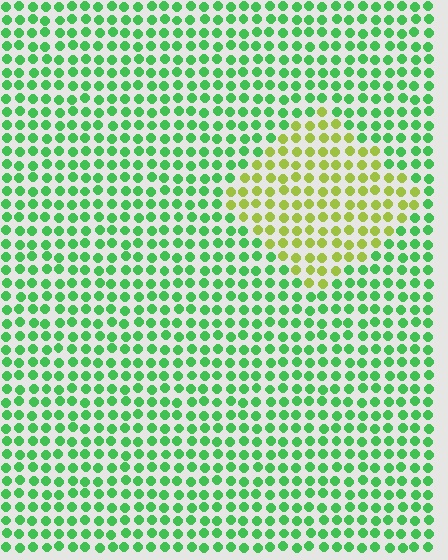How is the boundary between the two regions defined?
The boundary is defined purely by a slight shift in hue (about 51 degrees). Spacing, size, and orientation are identical on both sides.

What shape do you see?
I see a diamond.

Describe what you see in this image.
The image is filled with small green elements in a uniform arrangement. A diamond-shaped region is visible where the elements are tinted to a slightly different hue, forming a subtle color boundary.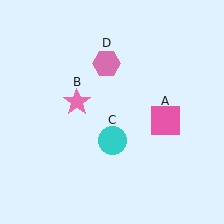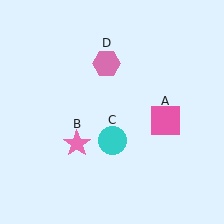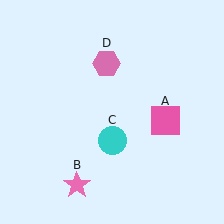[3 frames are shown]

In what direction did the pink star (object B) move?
The pink star (object B) moved down.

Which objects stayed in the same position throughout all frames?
Pink square (object A) and cyan circle (object C) and pink hexagon (object D) remained stationary.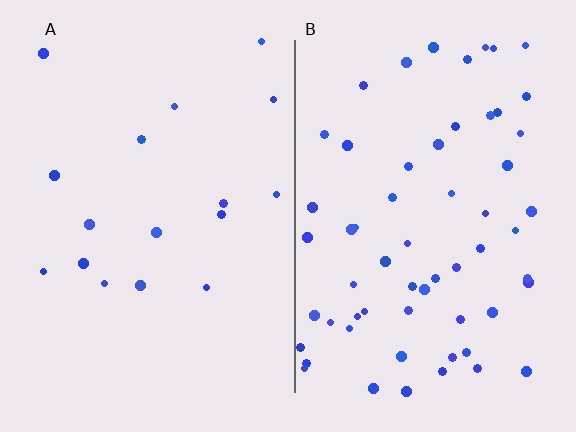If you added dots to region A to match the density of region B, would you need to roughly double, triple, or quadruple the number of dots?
Approximately quadruple.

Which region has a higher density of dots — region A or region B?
B (the right).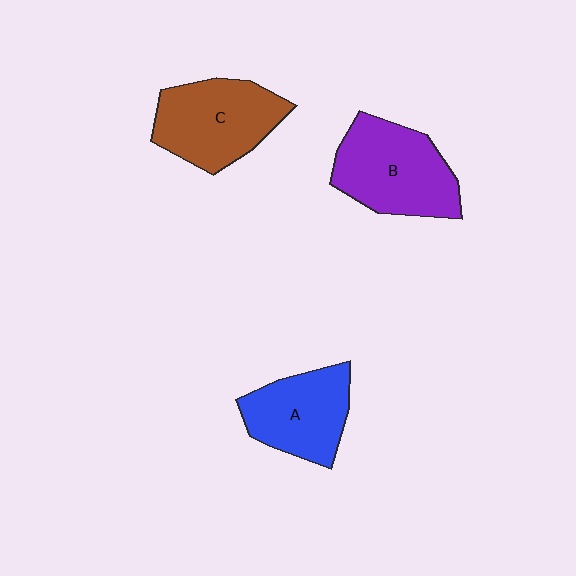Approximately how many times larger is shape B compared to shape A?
Approximately 1.2 times.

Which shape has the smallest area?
Shape A (blue).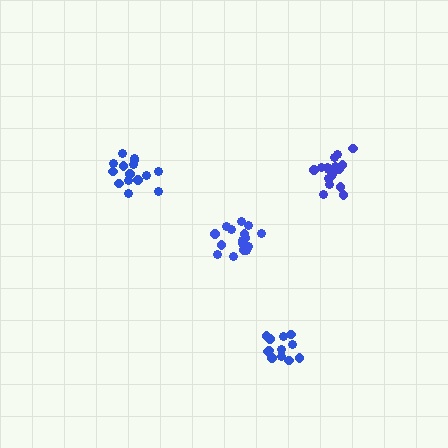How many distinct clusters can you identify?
There are 4 distinct clusters.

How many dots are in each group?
Group 1: 17 dots, Group 2: 17 dots, Group 3: 16 dots, Group 4: 12 dots (62 total).